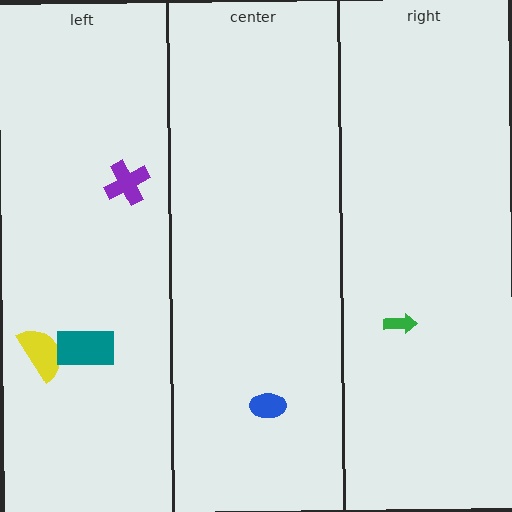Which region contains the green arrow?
The right region.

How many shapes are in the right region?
1.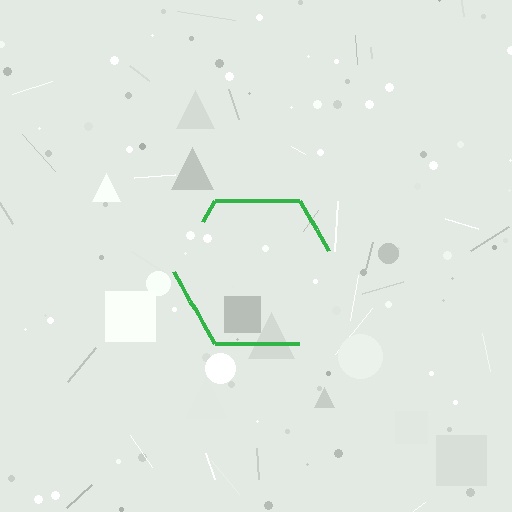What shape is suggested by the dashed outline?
The dashed outline suggests a hexagon.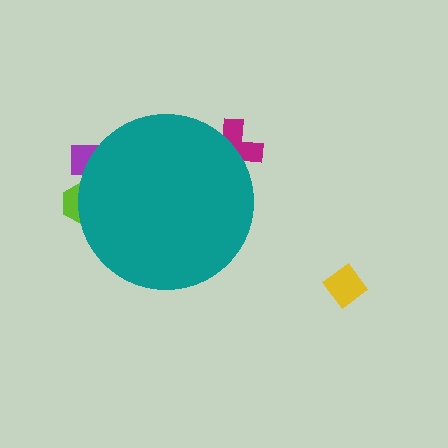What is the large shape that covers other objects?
A teal circle.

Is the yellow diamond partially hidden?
No, the yellow diamond is fully visible.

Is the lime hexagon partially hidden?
Yes, the lime hexagon is partially hidden behind the teal circle.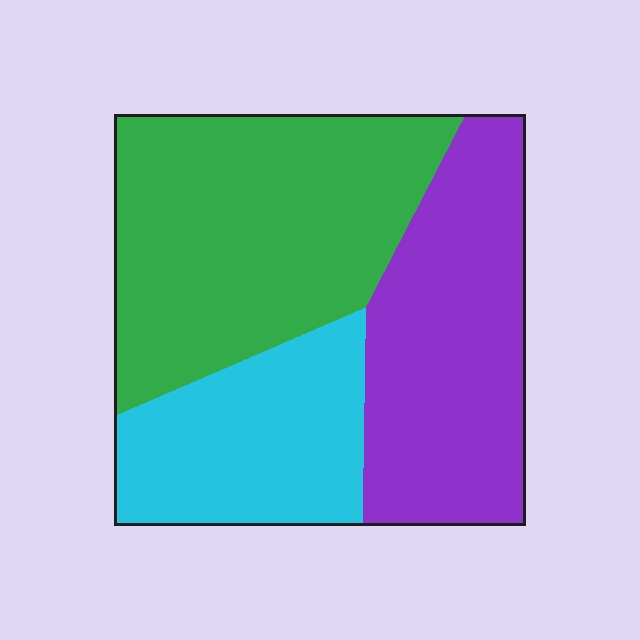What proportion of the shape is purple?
Purple covers roughly 35% of the shape.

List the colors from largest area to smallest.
From largest to smallest: green, purple, cyan.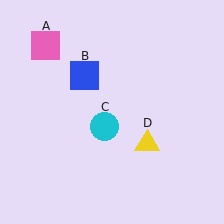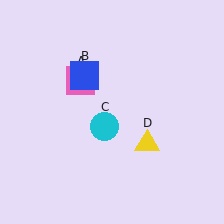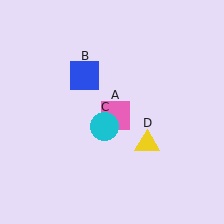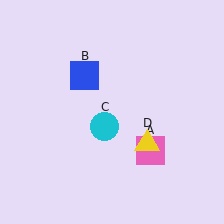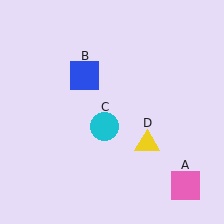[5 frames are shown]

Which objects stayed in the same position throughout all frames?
Blue square (object B) and cyan circle (object C) and yellow triangle (object D) remained stationary.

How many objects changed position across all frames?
1 object changed position: pink square (object A).